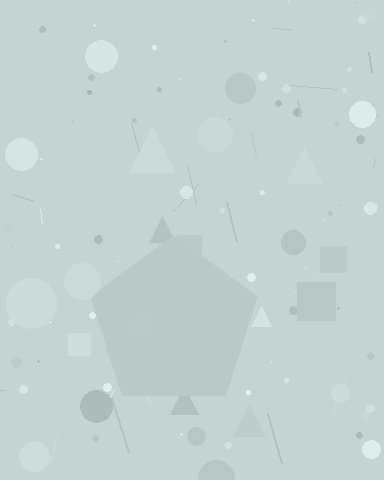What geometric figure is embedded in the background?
A pentagon is embedded in the background.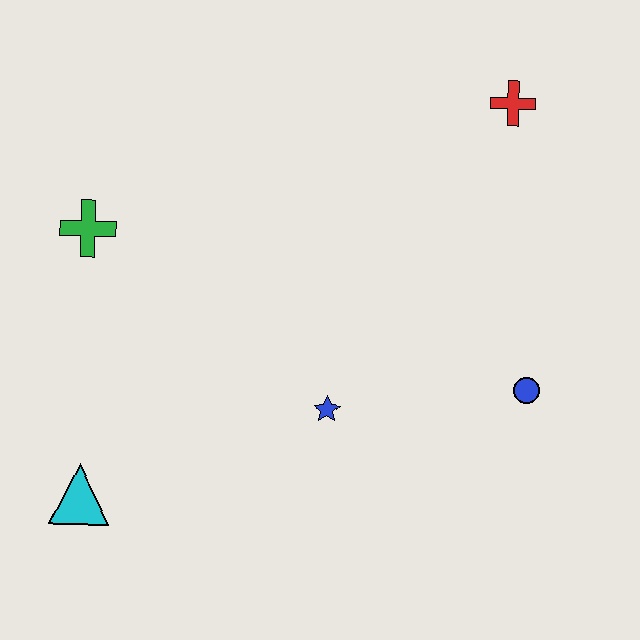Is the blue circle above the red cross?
No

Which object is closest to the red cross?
The blue circle is closest to the red cross.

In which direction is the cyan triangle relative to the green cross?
The cyan triangle is below the green cross.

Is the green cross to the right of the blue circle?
No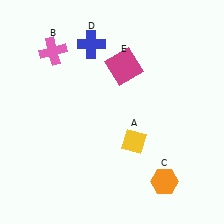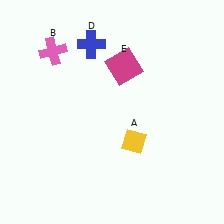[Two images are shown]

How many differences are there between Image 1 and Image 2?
There is 1 difference between the two images.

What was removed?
The orange hexagon (C) was removed in Image 2.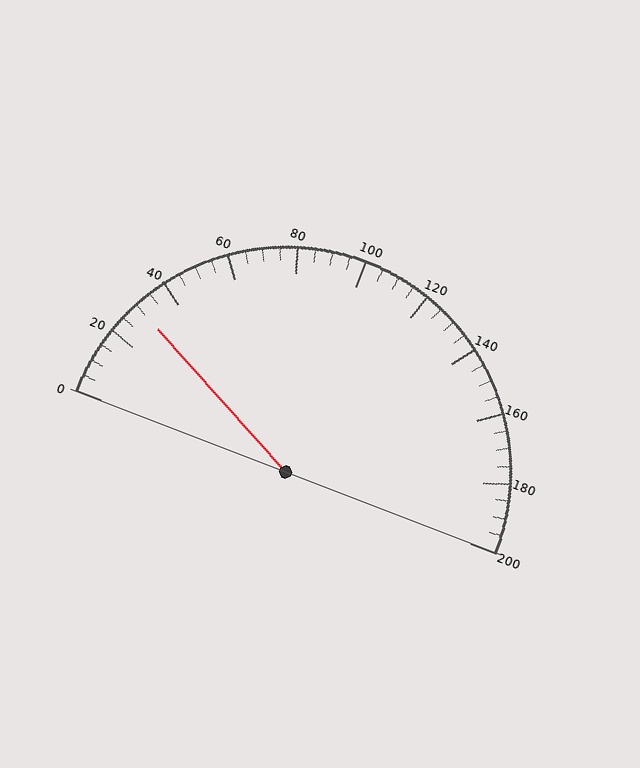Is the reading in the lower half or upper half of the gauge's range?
The reading is in the lower half of the range (0 to 200).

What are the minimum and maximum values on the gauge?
The gauge ranges from 0 to 200.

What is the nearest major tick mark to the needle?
The nearest major tick mark is 40.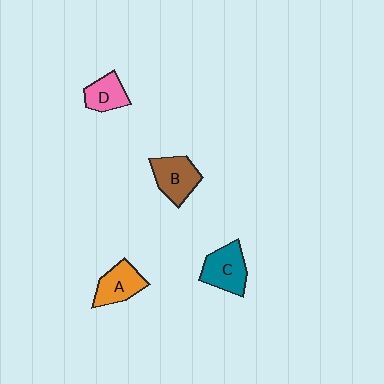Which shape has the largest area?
Shape C (teal).